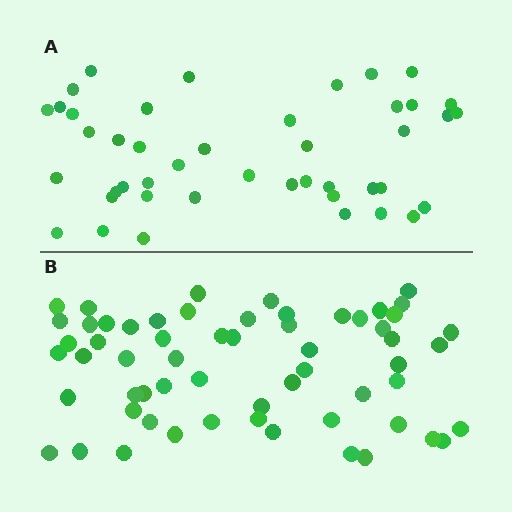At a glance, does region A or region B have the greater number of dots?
Region B (the bottom region) has more dots.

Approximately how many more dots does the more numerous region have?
Region B has approximately 15 more dots than region A.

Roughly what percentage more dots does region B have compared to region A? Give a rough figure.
About 35% more.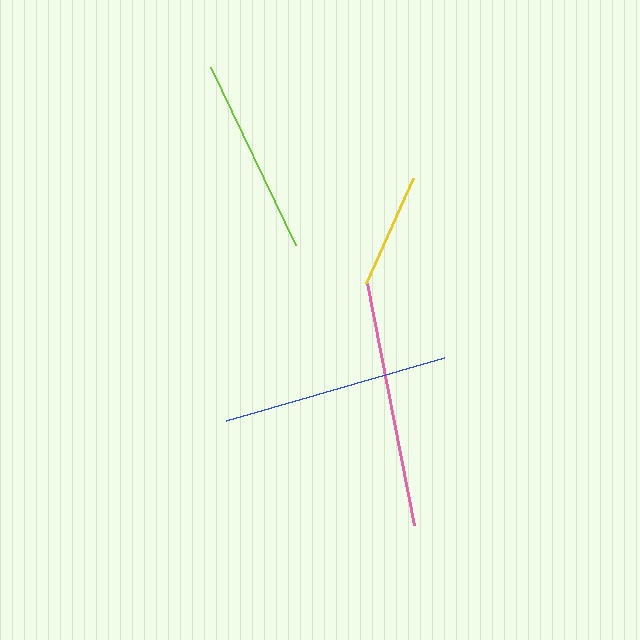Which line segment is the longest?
The pink line is the longest at approximately 247 pixels.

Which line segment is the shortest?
The yellow line is the shortest at approximately 114 pixels.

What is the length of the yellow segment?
The yellow segment is approximately 114 pixels long.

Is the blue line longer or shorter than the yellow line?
The blue line is longer than the yellow line.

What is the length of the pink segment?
The pink segment is approximately 247 pixels long.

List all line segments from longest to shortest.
From longest to shortest: pink, blue, lime, yellow.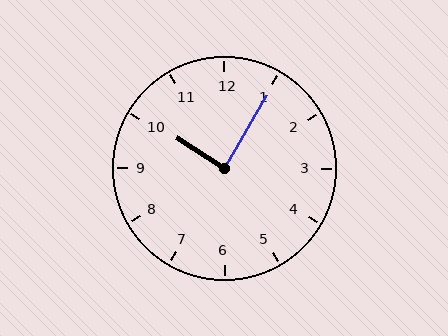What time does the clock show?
10:05.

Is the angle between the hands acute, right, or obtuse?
It is right.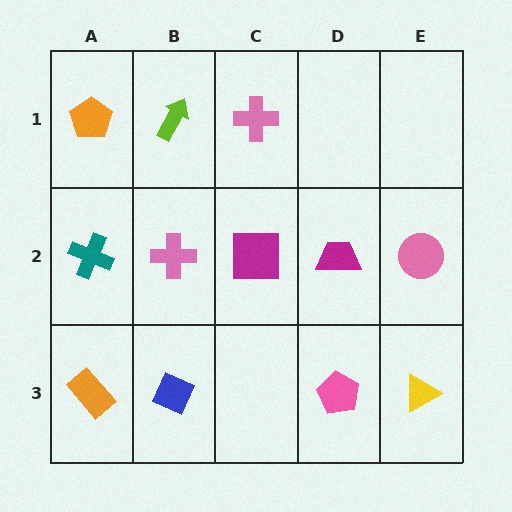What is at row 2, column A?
A teal cross.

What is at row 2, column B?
A pink cross.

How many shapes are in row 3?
4 shapes.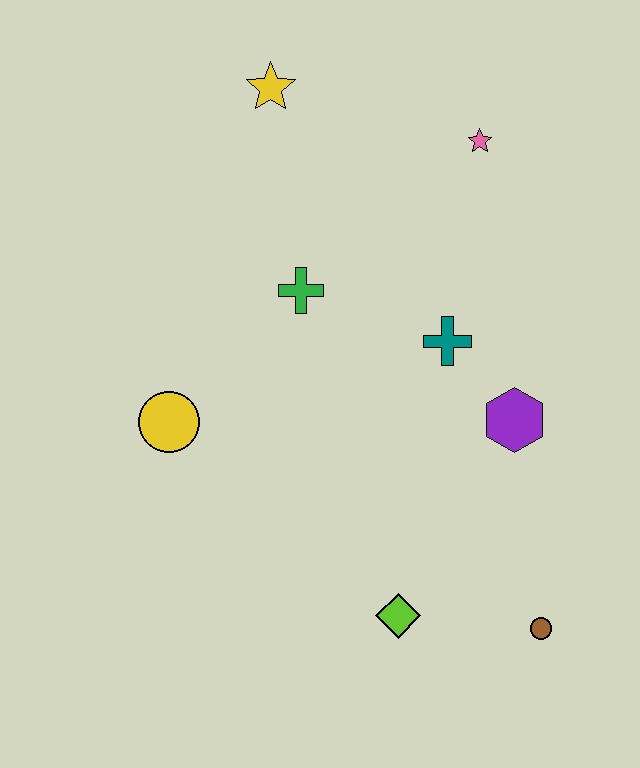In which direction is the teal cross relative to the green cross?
The teal cross is to the right of the green cross.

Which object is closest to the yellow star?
The green cross is closest to the yellow star.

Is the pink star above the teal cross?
Yes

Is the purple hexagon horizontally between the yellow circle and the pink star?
No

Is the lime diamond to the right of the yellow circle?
Yes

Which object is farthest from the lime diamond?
The yellow star is farthest from the lime diamond.